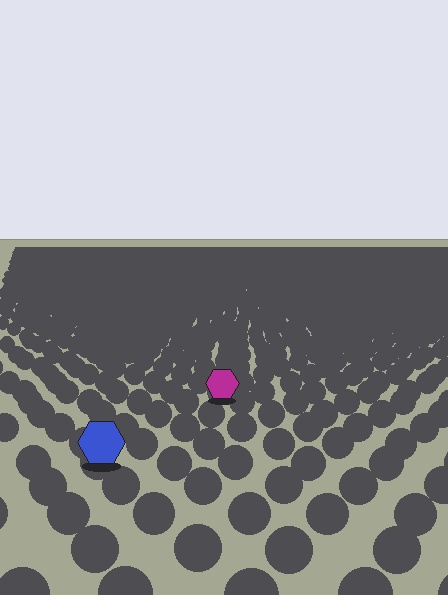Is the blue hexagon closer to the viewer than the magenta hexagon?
Yes. The blue hexagon is closer — you can tell from the texture gradient: the ground texture is coarser near it.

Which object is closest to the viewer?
The blue hexagon is closest. The texture marks near it are larger and more spread out.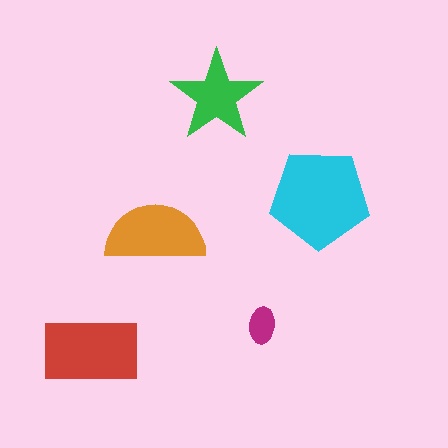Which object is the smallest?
The magenta ellipse.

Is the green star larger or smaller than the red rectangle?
Smaller.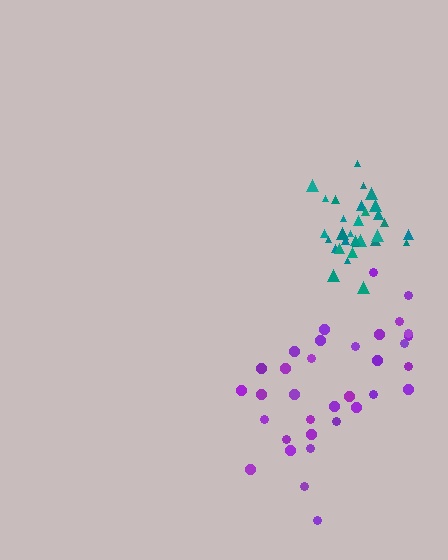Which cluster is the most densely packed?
Teal.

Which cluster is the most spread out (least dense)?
Purple.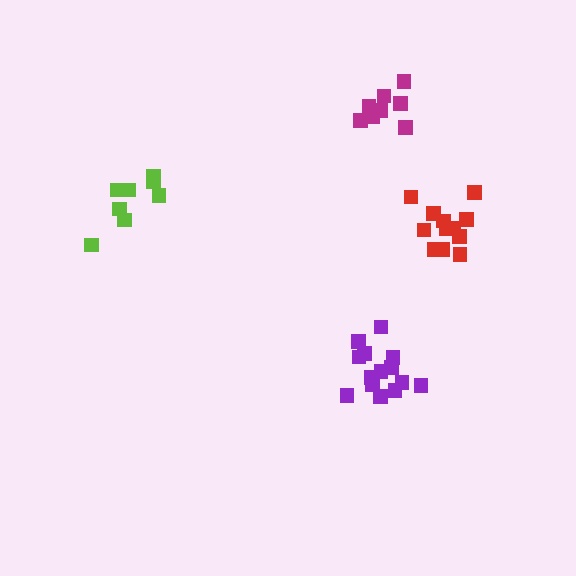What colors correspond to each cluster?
The clusters are colored: purple, lime, red, magenta.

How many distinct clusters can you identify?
There are 4 distinct clusters.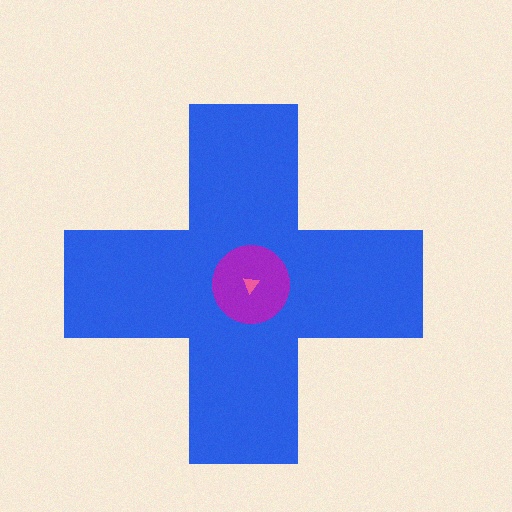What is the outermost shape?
The blue cross.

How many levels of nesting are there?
3.